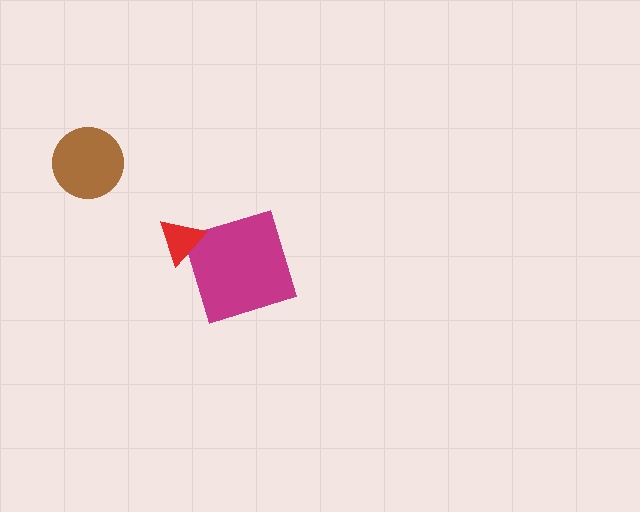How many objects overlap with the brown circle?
0 objects overlap with the brown circle.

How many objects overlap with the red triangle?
1 object overlaps with the red triangle.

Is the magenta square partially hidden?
Yes, it is partially covered by another shape.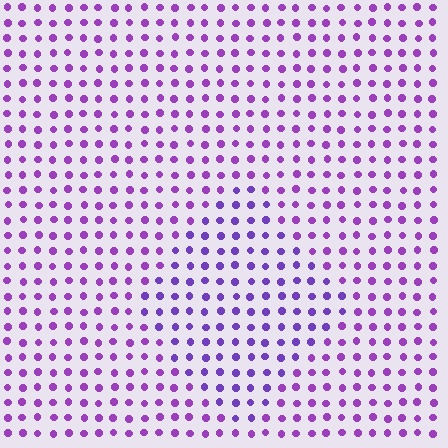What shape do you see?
I see a diamond.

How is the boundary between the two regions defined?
The boundary is defined purely by a slight shift in hue (about 20 degrees). Spacing, size, and orientation are identical on both sides.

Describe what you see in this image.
The image is filled with small purple elements in a uniform arrangement. A diamond-shaped region is visible where the elements are tinted to a slightly different hue, forming a subtle color boundary.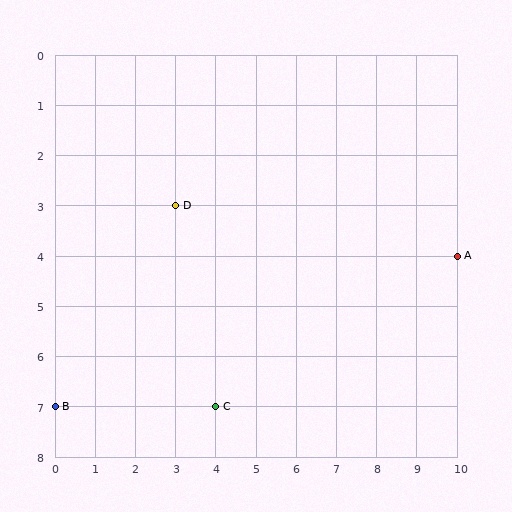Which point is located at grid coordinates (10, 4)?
Point A is at (10, 4).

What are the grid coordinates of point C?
Point C is at grid coordinates (4, 7).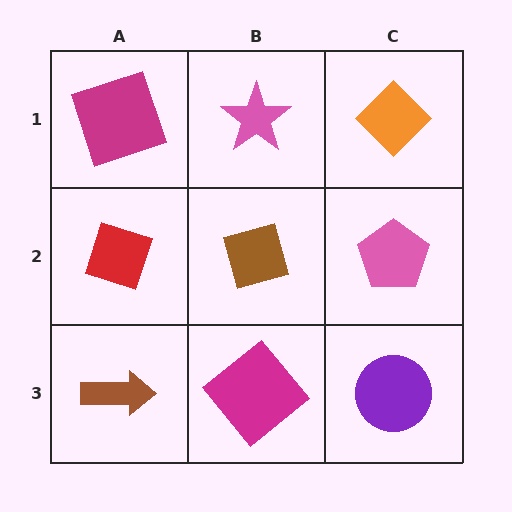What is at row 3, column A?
A brown arrow.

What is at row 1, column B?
A pink star.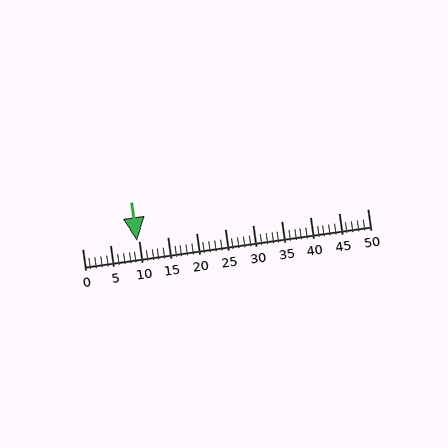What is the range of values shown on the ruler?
The ruler shows values from 0 to 50.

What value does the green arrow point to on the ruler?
The green arrow points to approximately 10.